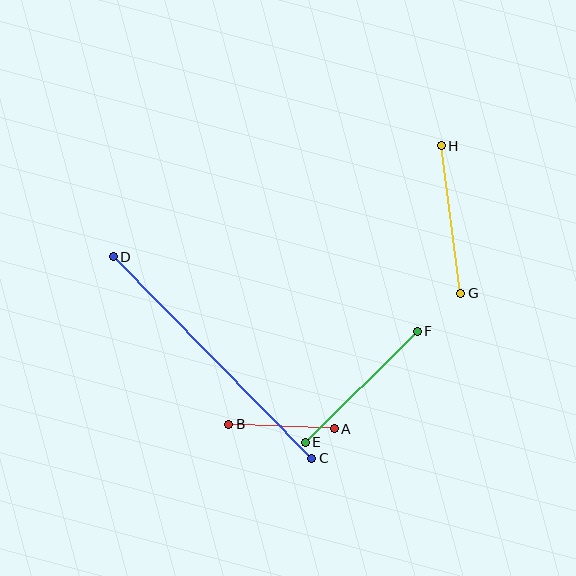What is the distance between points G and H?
The distance is approximately 149 pixels.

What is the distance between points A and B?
The distance is approximately 105 pixels.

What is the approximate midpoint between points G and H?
The midpoint is at approximately (451, 220) pixels.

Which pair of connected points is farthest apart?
Points C and D are farthest apart.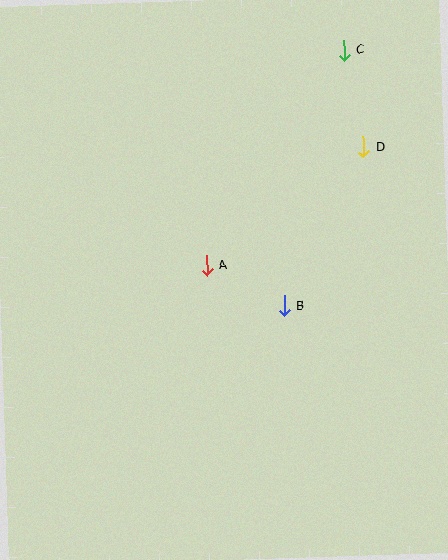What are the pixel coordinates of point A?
Point A is at (207, 265).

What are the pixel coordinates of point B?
Point B is at (284, 306).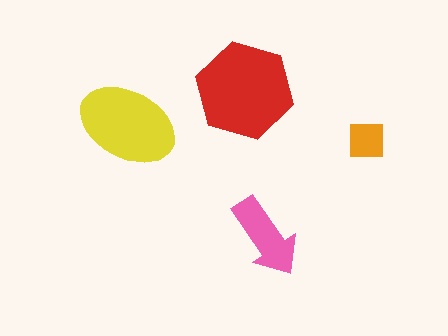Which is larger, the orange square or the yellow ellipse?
The yellow ellipse.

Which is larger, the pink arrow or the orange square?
The pink arrow.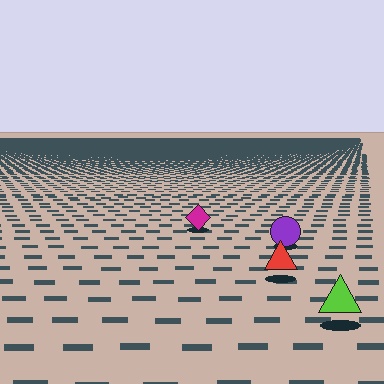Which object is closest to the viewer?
The lime triangle is closest. The texture marks near it are larger and more spread out.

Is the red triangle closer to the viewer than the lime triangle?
No. The lime triangle is closer — you can tell from the texture gradient: the ground texture is coarser near it.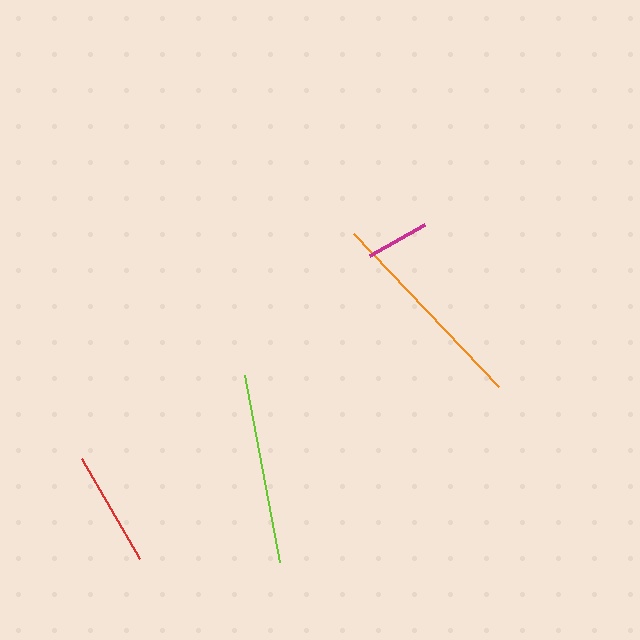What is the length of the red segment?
The red segment is approximately 116 pixels long.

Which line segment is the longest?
The orange line is the longest at approximately 212 pixels.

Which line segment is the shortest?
The magenta line is the shortest at approximately 63 pixels.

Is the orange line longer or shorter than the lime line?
The orange line is longer than the lime line.